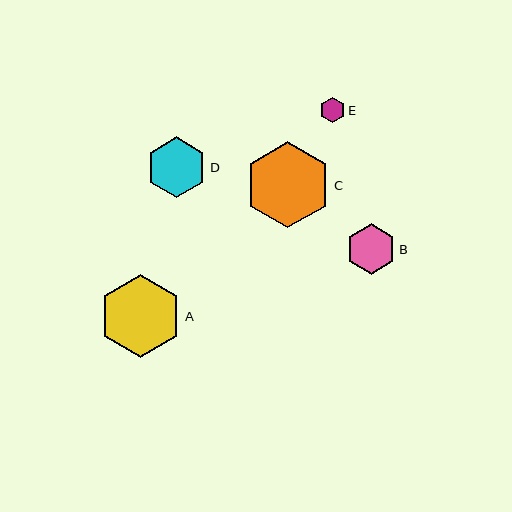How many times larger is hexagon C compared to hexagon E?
Hexagon C is approximately 3.4 times the size of hexagon E.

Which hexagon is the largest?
Hexagon C is the largest with a size of approximately 86 pixels.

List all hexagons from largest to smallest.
From largest to smallest: C, A, D, B, E.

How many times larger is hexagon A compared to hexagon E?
Hexagon A is approximately 3.3 times the size of hexagon E.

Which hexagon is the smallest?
Hexagon E is the smallest with a size of approximately 25 pixels.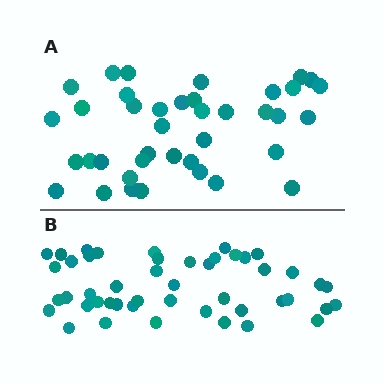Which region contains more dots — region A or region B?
Region B (the bottom region) has more dots.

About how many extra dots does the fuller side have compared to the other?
Region B has roughly 8 or so more dots than region A.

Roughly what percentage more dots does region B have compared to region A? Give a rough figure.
About 20% more.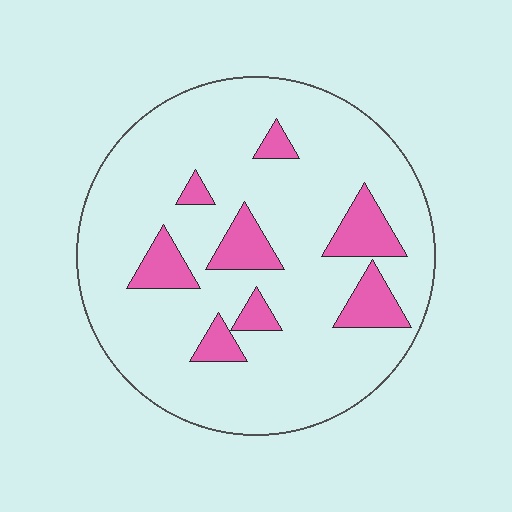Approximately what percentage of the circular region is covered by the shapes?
Approximately 15%.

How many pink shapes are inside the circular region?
8.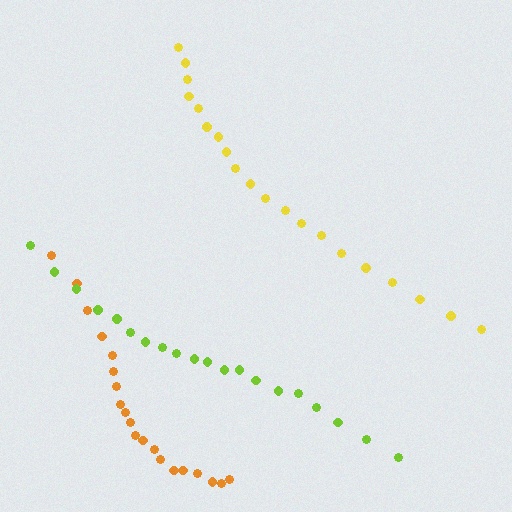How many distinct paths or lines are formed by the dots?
There are 3 distinct paths.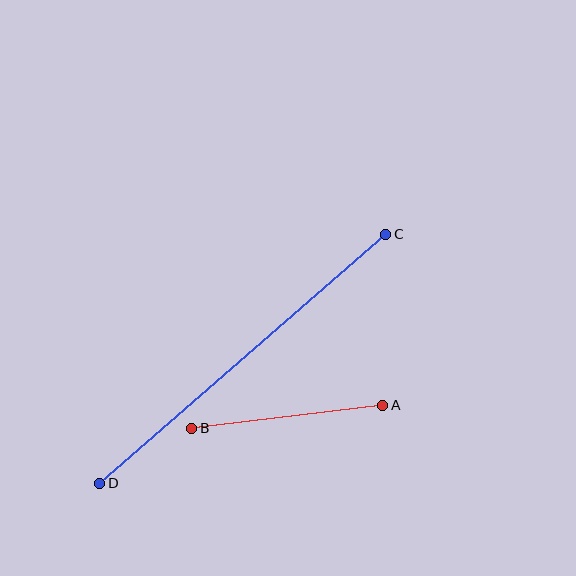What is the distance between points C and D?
The distance is approximately 379 pixels.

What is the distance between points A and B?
The distance is approximately 192 pixels.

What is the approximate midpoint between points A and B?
The midpoint is at approximately (287, 417) pixels.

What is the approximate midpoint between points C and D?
The midpoint is at approximately (243, 359) pixels.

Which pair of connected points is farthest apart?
Points C and D are farthest apart.